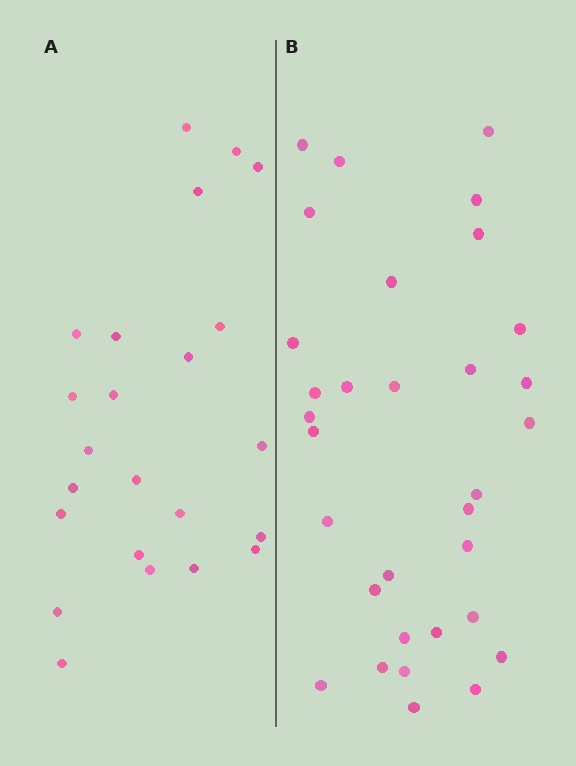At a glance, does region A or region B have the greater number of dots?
Region B (the right region) has more dots.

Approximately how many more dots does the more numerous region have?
Region B has roughly 8 or so more dots than region A.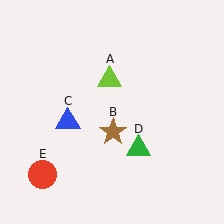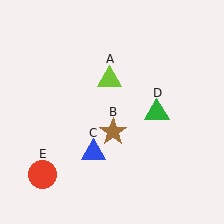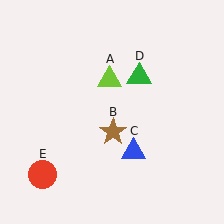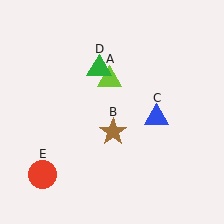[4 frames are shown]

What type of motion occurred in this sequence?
The blue triangle (object C), green triangle (object D) rotated counterclockwise around the center of the scene.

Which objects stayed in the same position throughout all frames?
Lime triangle (object A) and brown star (object B) and red circle (object E) remained stationary.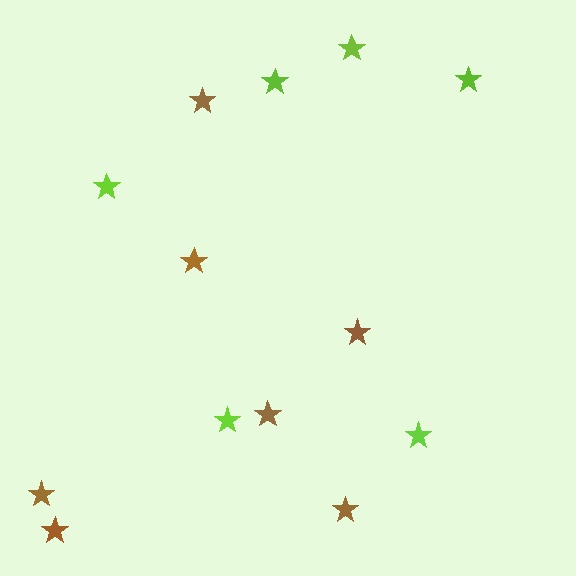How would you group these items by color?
There are 2 groups: one group of brown stars (7) and one group of lime stars (6).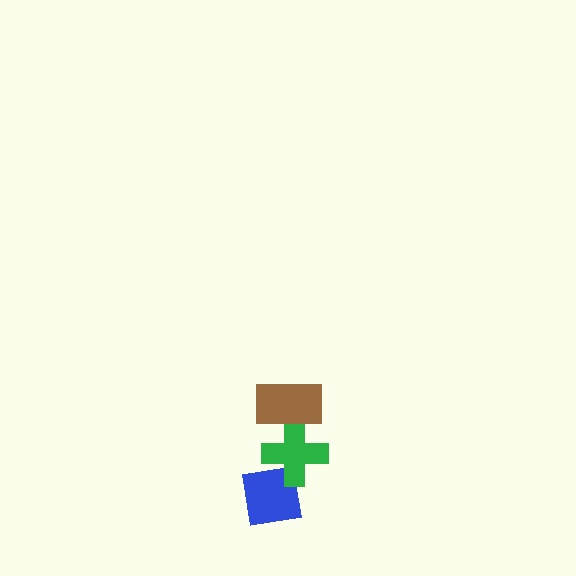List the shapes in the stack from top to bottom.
From top to bottom: the brown rectangle, the green cross, the blue square.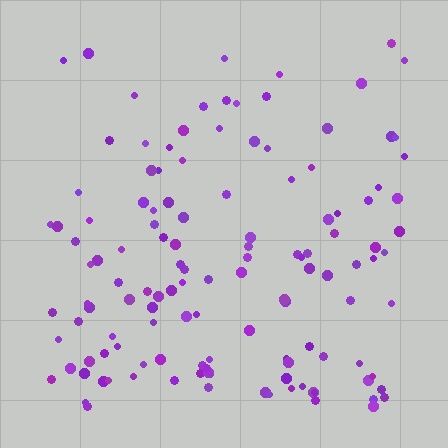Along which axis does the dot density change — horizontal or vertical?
Vertical.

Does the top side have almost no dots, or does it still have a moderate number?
Still a moderate number, just noticeably fewer than the bottom.